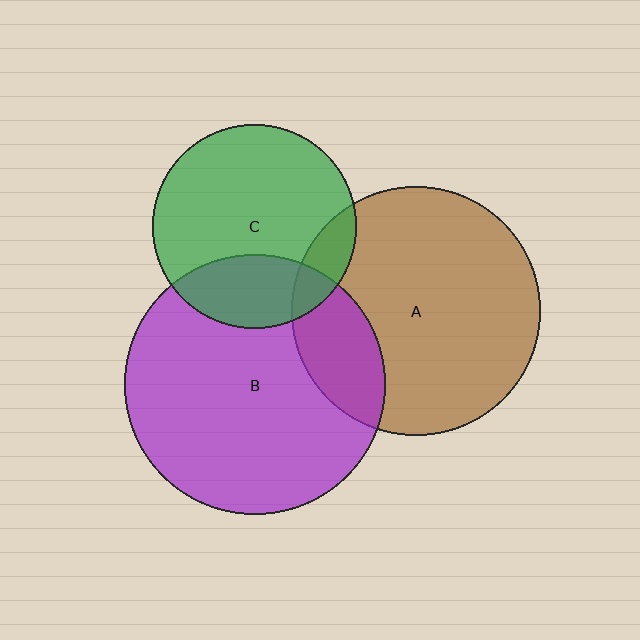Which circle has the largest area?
Circle B (purple).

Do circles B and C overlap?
Yes.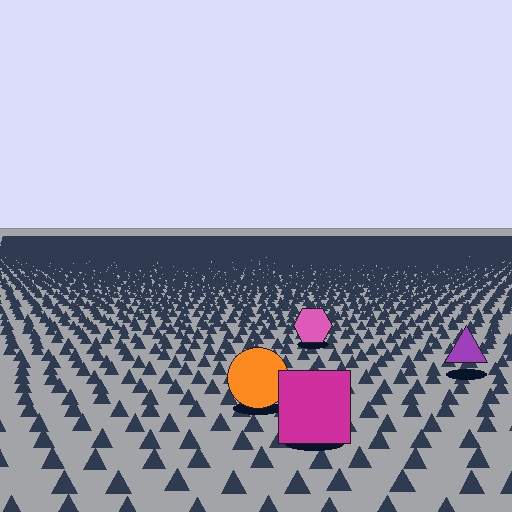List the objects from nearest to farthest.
From nearest to farthest: the magenta square, the orange circle, the purple triangle, the pink hexagon.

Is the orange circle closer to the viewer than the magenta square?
No. The magenta square is closer — you can tell from the texture gradient: the ground texture is coarser near it.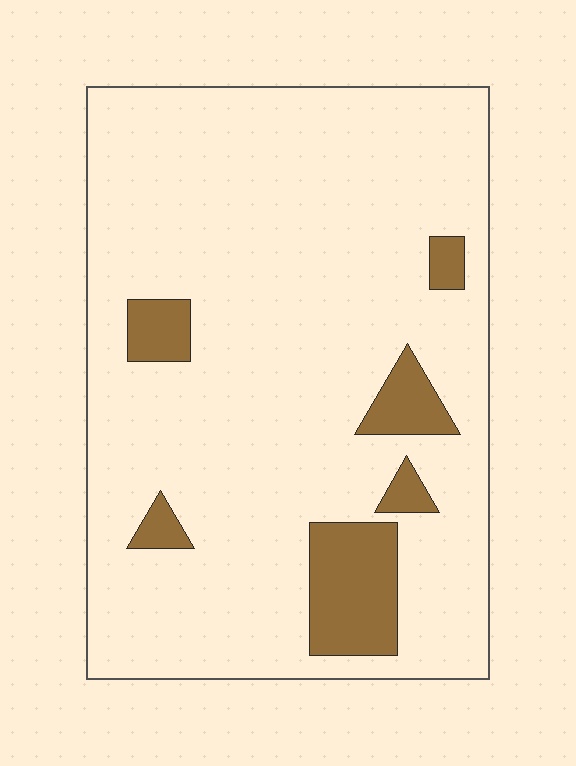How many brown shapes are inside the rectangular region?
6.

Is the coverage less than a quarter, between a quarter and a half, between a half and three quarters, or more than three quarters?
Less than a quarter.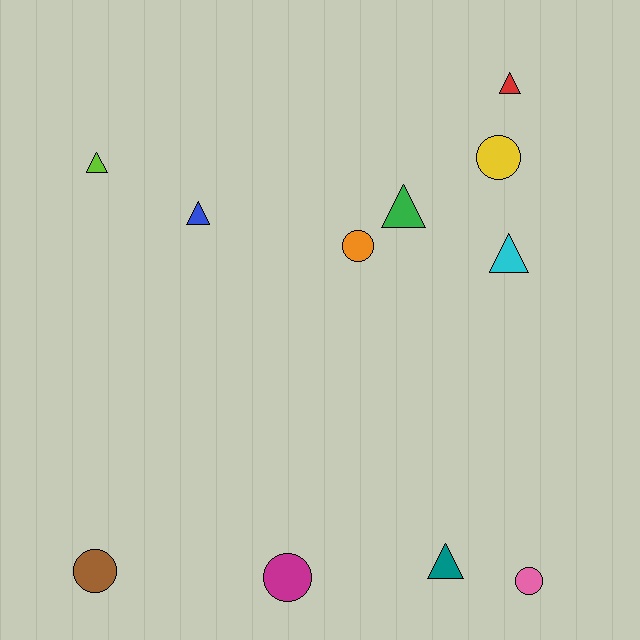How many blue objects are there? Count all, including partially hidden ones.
There is 1 blue object.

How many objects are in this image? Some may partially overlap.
There are 11 objects.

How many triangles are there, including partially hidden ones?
There are 6 triangles.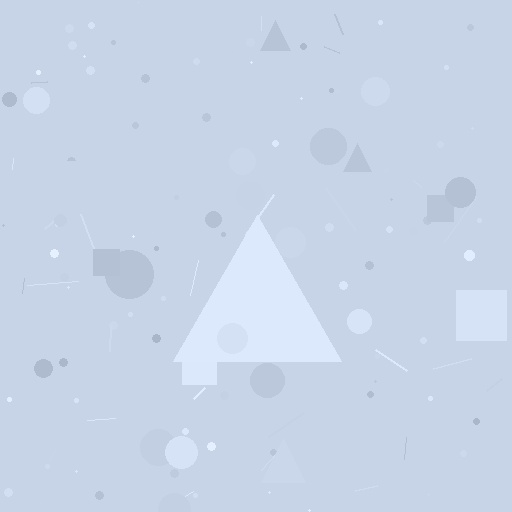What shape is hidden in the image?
A triangle is hidden in the image.